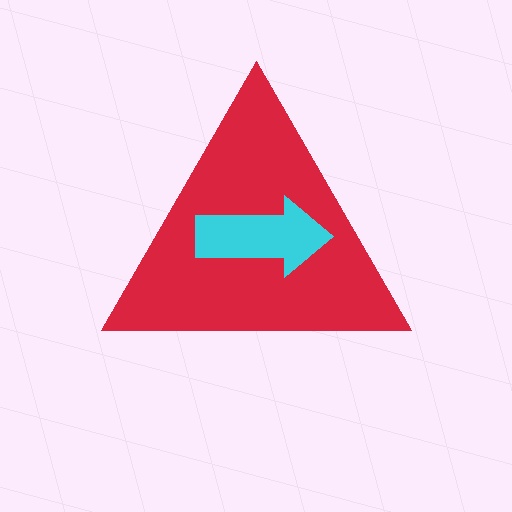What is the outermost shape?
The red triangle.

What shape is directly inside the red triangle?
The cyan arrow.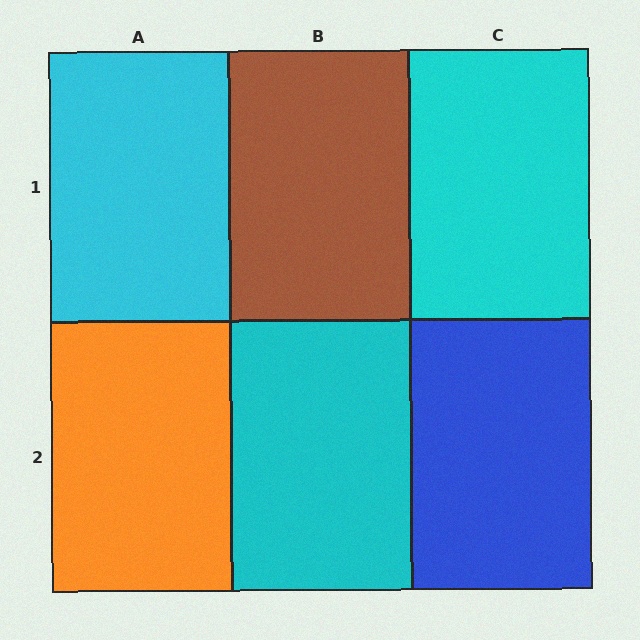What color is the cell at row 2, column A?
Orange.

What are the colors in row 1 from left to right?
Cyan, brown, cyan.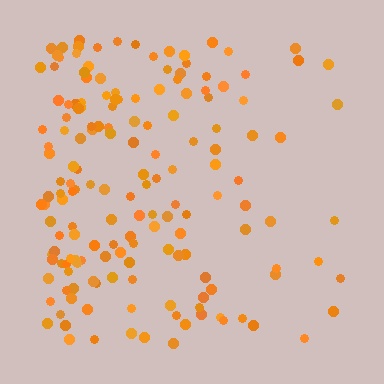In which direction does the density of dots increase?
From right to left, with the left side densest.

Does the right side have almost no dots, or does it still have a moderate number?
Still a moderate number, just noticeably fewer than the left.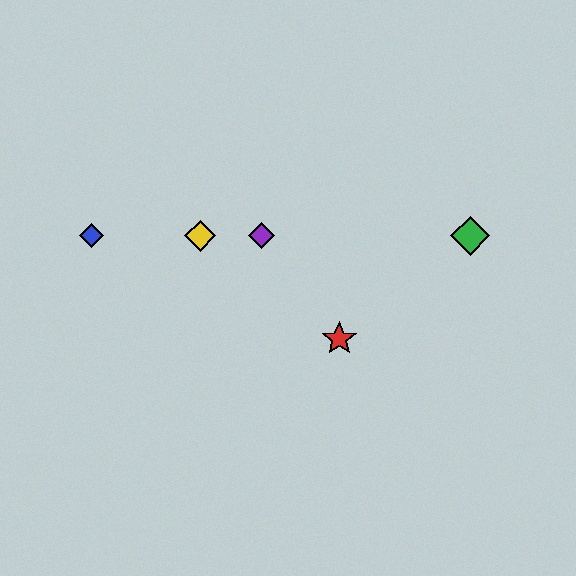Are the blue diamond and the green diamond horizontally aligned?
Yes, both are at y≈236.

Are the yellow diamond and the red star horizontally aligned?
No, the yellow diamond is at y≈236 and the red star is at y≈339.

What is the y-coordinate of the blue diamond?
The blue diamond is at y≈236.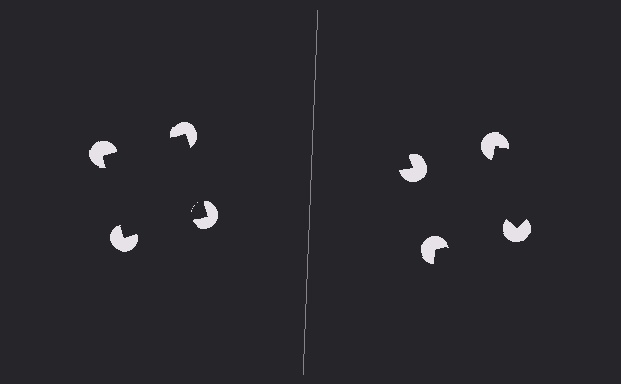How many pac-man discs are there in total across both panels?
8 — 4 on each side.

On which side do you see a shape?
An illusory square appears on the left side. On the right side the wedge cuts are rotated, so no coherent shape forms.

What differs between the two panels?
The pac-man discs are positioned identically on both sides; only the wedge orientations differ. On the left they align to a square; on the right they are misaligned.